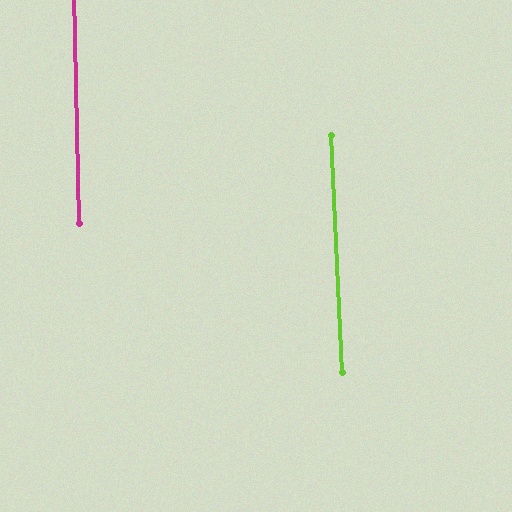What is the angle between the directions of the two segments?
Approximately 2 degrees.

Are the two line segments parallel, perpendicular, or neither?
Parallel — their directions differ by only 1.6°.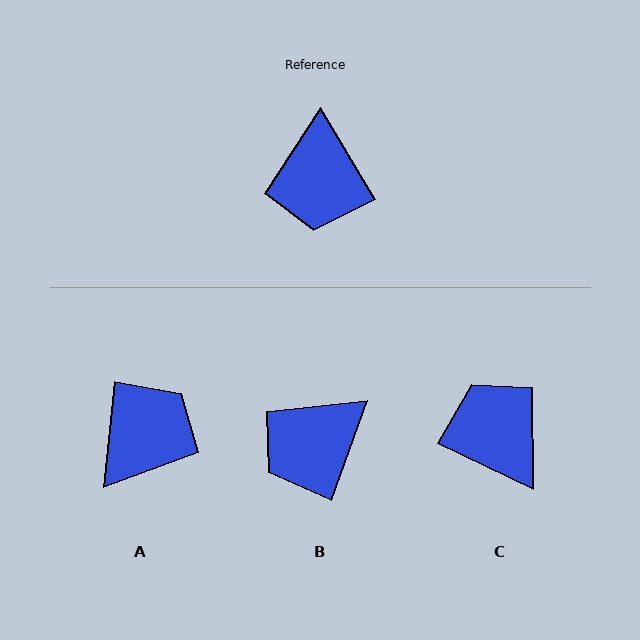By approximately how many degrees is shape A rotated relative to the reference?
Approximately 143 degrees counter-clockwise.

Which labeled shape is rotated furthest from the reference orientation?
C, about 147 degrees away.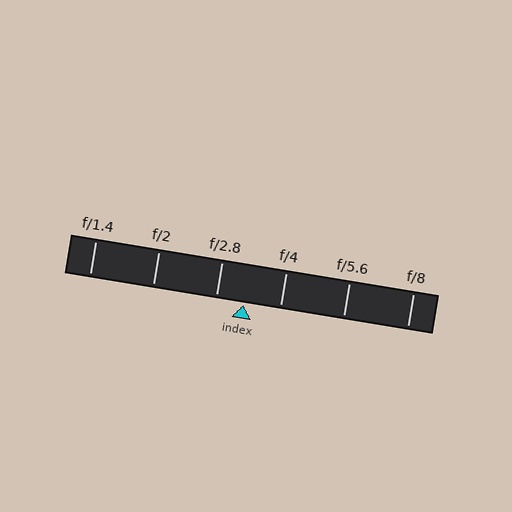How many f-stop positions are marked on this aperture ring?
There are 6 f-stop positions marked.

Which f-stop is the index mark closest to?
The index mark is closest to f/2.8.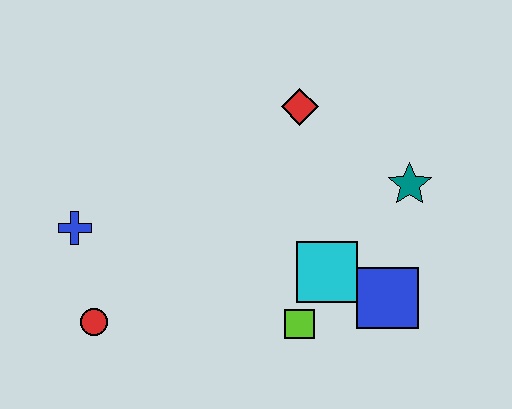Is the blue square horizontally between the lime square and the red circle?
No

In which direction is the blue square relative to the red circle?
The blue square is to the right of the red circle.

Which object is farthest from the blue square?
The blue cross is farthest from the blue square.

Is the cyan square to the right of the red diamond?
Yes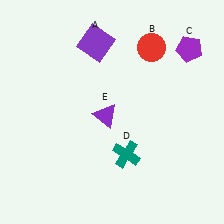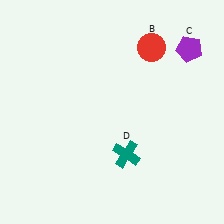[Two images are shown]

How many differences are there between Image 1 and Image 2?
There are 2 differences between the two images.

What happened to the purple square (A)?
The purple square (A) was removed in Image 2. It was in the top-left area of Image 1.